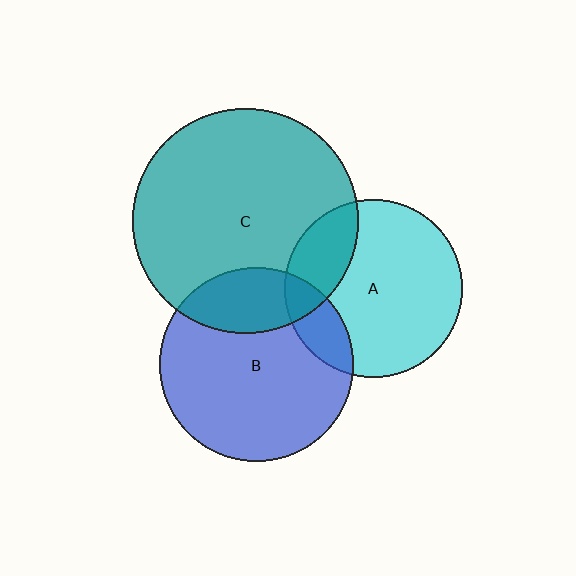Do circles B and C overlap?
Yes.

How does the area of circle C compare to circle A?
Approximately 1.6 times.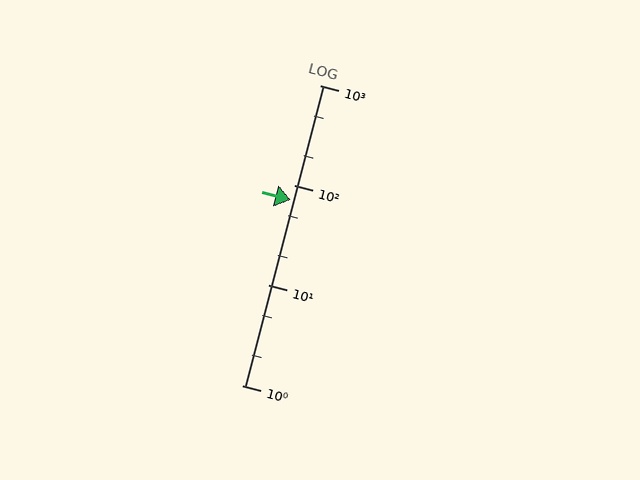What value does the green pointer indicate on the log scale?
The pointer indicates approximately 72.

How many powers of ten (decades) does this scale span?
The scale spans 3 decades, from 1 to 1000.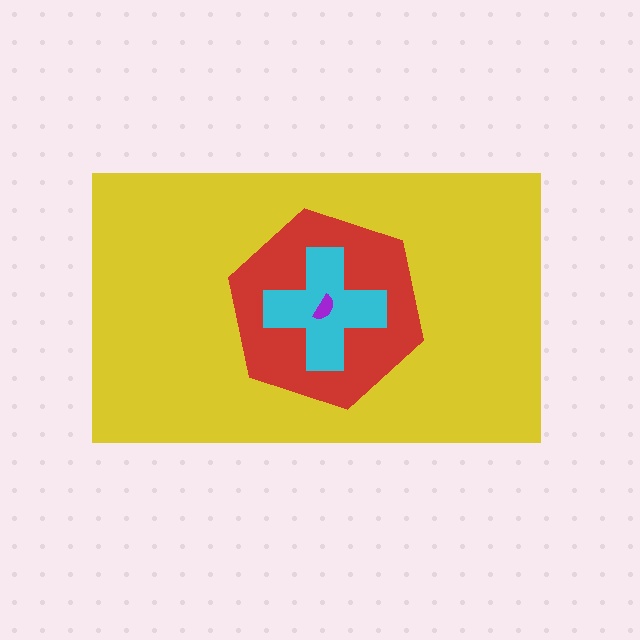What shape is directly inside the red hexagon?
The cyan cross.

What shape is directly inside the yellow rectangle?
The red hexagon.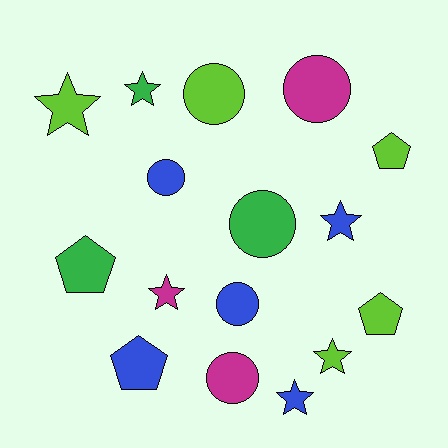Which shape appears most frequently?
Circle, with 6 objects.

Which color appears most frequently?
Lime, with 5 objects.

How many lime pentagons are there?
There are 2 lime pentagons.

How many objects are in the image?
There are 16 objects.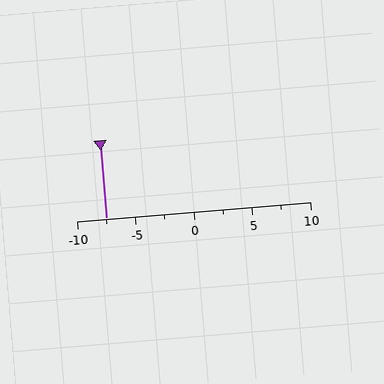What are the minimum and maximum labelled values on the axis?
The axis runs from -10 to 10.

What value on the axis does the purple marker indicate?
The marker indicates approximately -7.5.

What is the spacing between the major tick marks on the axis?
The major ticks are spaced 5 apart.